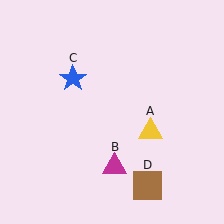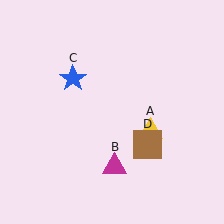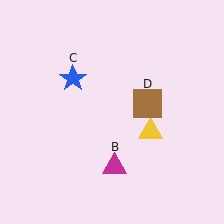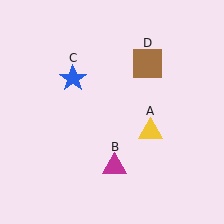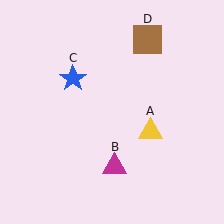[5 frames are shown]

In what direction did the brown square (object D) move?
The brown square (object D) moved up.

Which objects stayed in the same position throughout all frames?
Yellow triangle (object A) and magenta triangle (object B) and blue star (object C) remained stationary.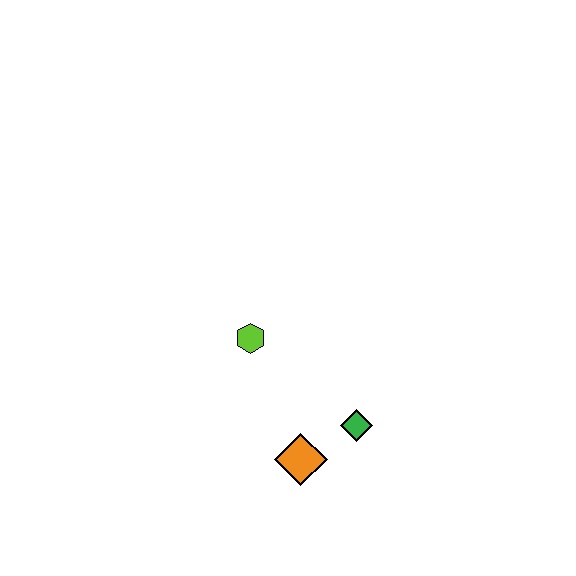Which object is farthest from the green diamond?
The lime hexagon is farthest from the green diamond.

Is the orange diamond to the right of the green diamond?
No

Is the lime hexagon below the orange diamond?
No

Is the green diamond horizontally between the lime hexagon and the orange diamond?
No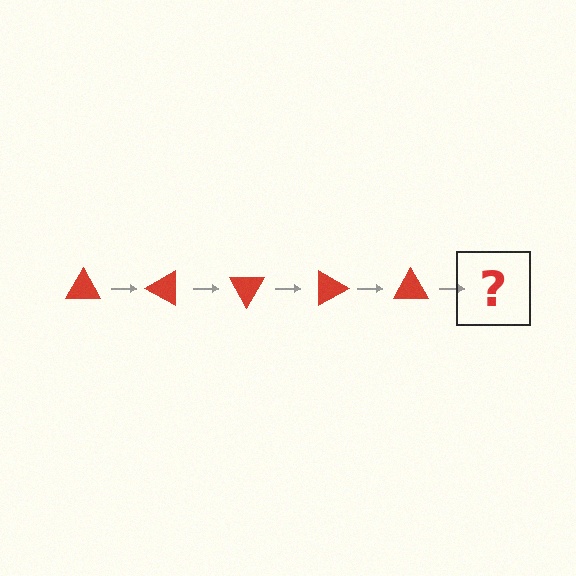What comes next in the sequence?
The next element should be a red triangle rotated 150 degrees.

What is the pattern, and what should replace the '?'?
The pattern is that the triangle rotates 30 degrees each step. The '?' should be a red triangle rotated 150 degrees.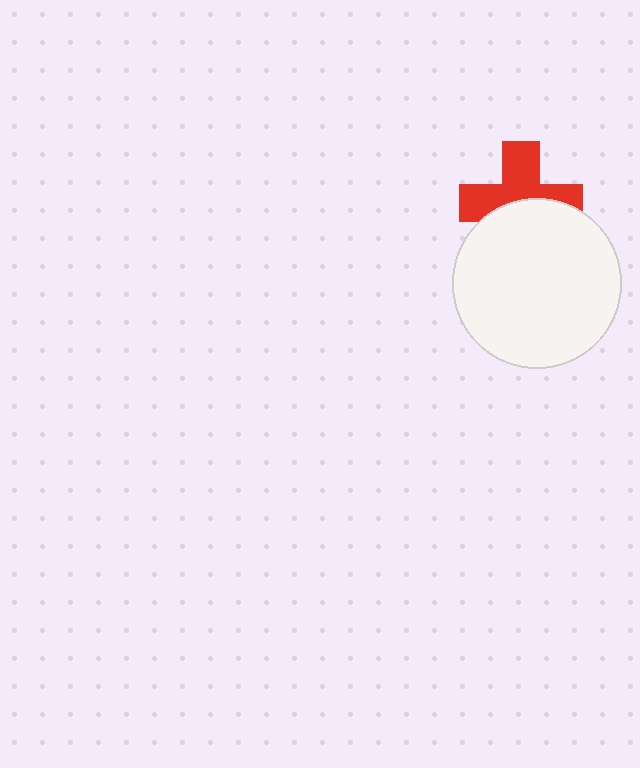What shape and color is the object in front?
The object in front is a white circle.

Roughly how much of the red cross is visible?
About half of it is visible (roughly 56%).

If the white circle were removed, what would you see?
You would see the complete red cross.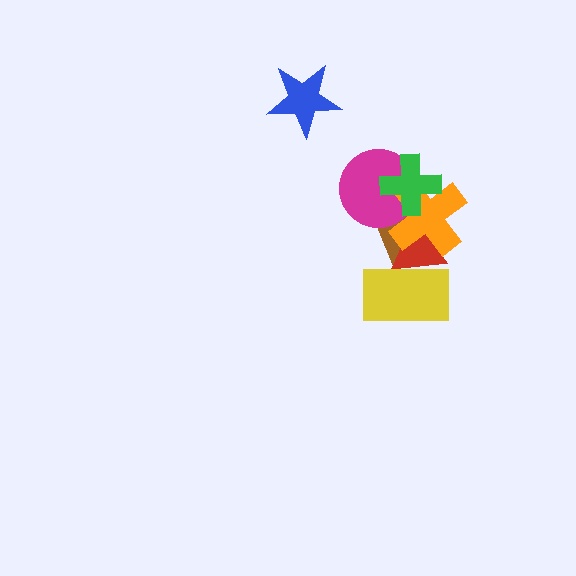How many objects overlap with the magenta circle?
3 objects overlap with the magenta circle.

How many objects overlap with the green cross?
3 objects overlap with the green cross.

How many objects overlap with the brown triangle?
5 objects overlap with the brown triangle.